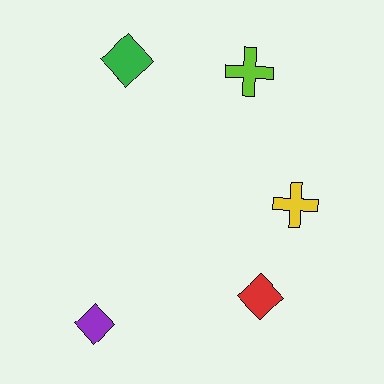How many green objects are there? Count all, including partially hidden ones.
There is 1 green object.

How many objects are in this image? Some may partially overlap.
There are 5 objects.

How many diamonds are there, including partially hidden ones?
There are 3 diamonds.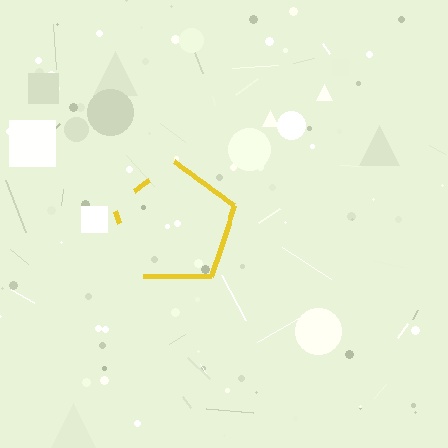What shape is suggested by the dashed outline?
The dashed outline suggests a pentagon.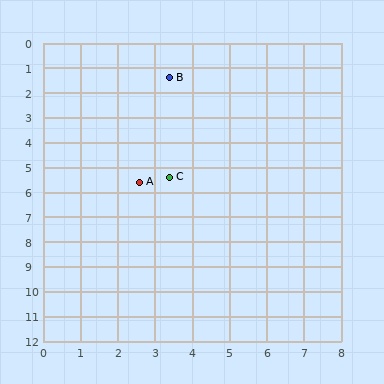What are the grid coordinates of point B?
Point B is at approximately (3.4, 1.4).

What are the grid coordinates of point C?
Point C is at approximately (3.4, 5.4).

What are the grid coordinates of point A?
Point A is at approximately (2.6, 5.6).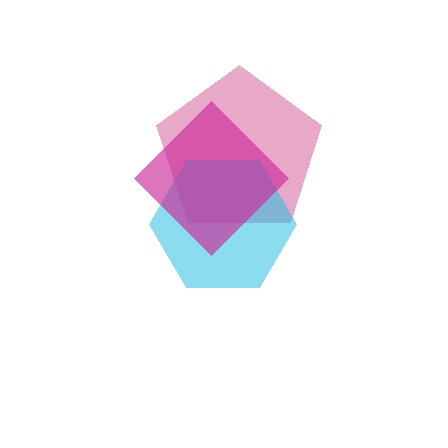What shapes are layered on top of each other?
The layered shapes are: a pink pentagon, a cyan hexagon, a magenta diamond.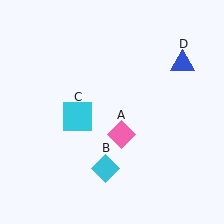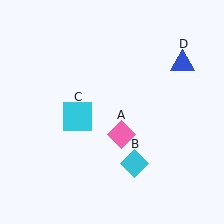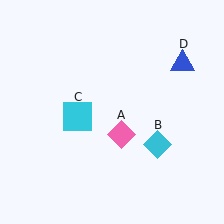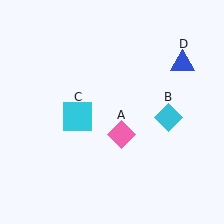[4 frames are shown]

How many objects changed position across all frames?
1 object changed position: cyan diamond (object B).